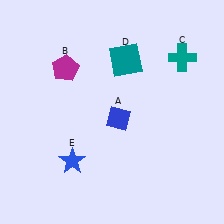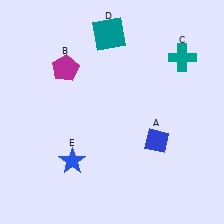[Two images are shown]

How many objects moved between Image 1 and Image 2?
2 objects moved between the two images.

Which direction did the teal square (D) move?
The teal square (D) moved up.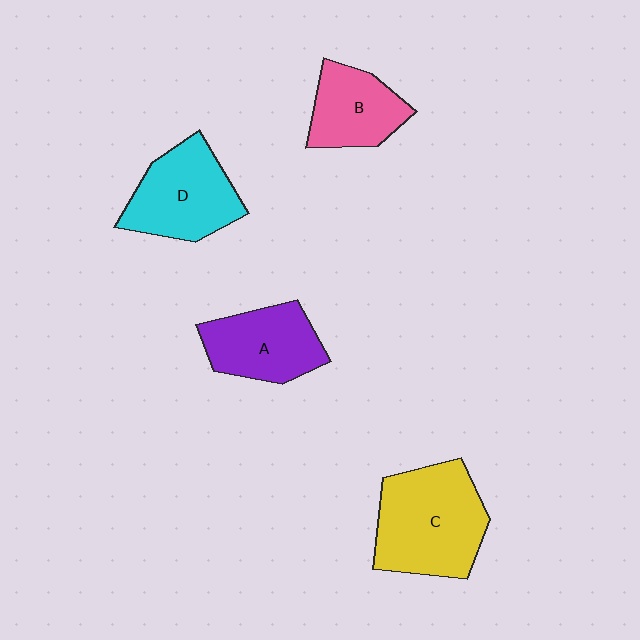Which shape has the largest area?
Shape C (yellow).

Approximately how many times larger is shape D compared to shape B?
Approximately 1.3 times.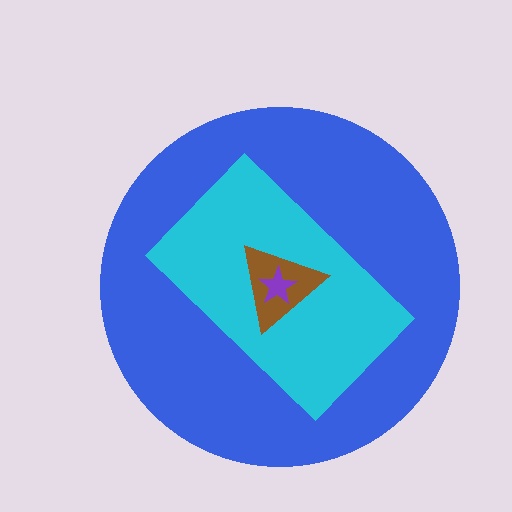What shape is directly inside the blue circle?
The cyan rectangle.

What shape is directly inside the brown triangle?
The purple star.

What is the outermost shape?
The blue circle.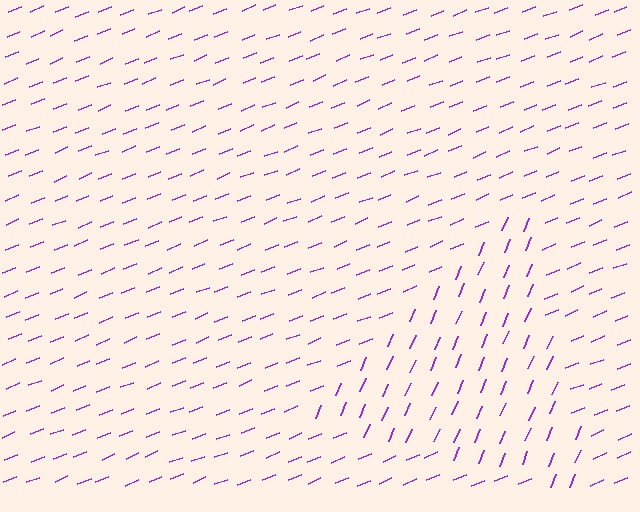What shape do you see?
I see a triangle.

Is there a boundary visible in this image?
Yes, there is a texture boundary formed by a change in line orientation.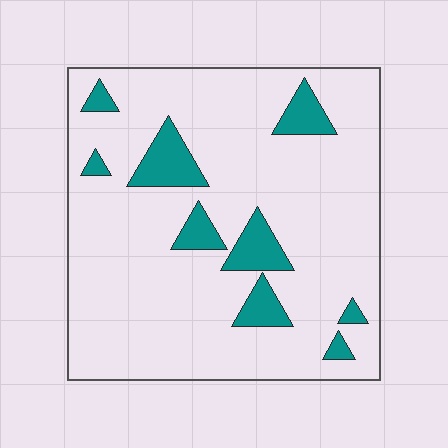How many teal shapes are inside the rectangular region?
9.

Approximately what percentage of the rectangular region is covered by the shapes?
Approximately 15%.